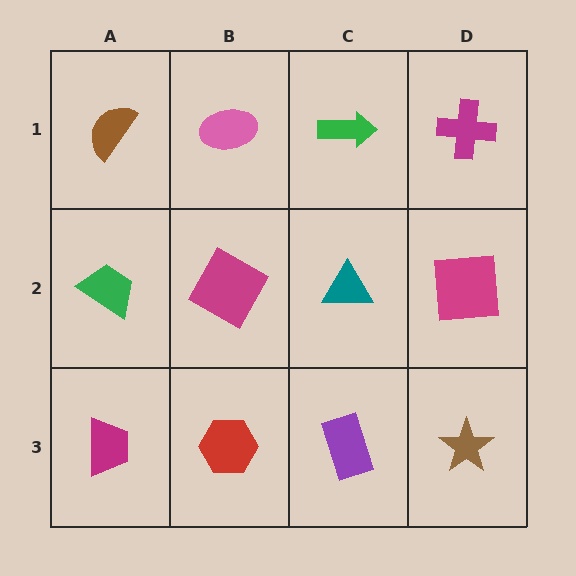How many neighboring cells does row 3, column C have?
3.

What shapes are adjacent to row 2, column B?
A pink ellipse (row 1, column B), a red hexagon (row 3, column B), a green trapezoid (row 2, column A), a teal triangle (row 2, column C).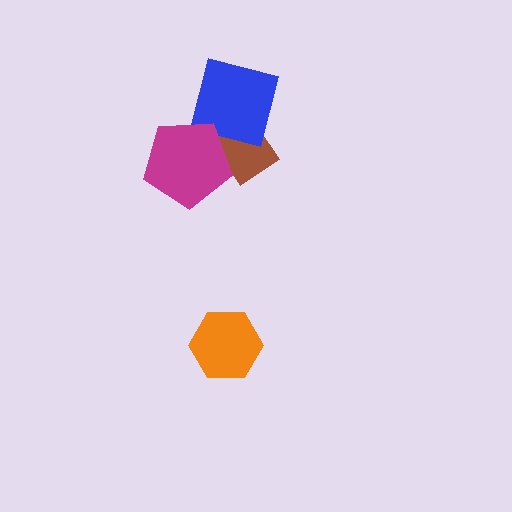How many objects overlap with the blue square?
1 object overlaps with the blue square.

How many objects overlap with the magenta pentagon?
1 object overlaps with the magenta pentagon.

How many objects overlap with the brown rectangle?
2 objects overlap with the brown rectangle.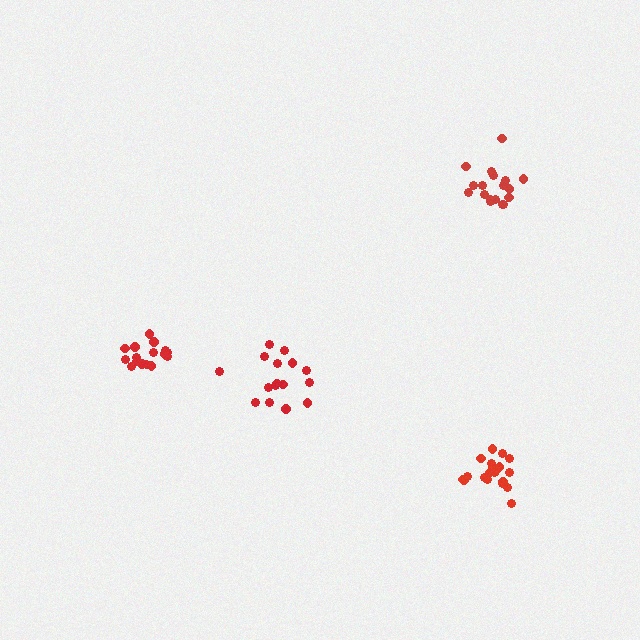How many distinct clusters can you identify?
There are 4 distinct clusters.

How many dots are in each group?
Group 1: 16 dots, Group 2: 18 dots, Group 3: 16 dots, Group 4: 21 dots (71 total).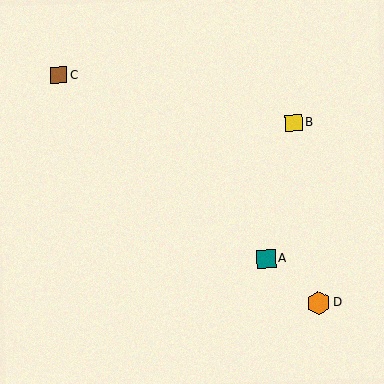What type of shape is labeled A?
Shape A is a teal square.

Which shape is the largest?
The orange hexagon (labeled D) is the largest.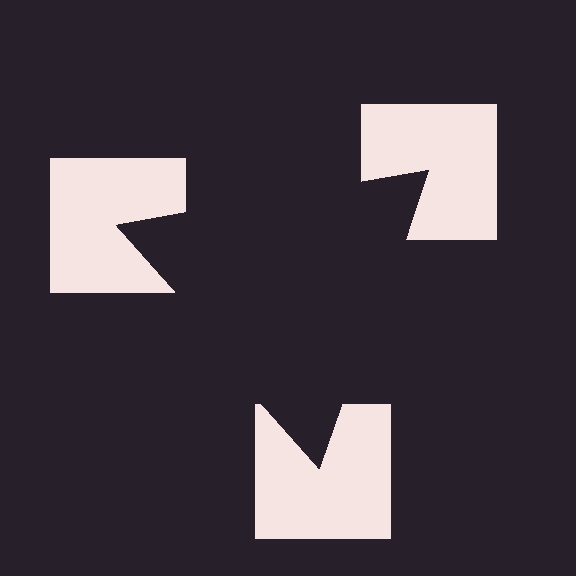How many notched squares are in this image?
There are 3 — one at each vertex of the illusory triangle.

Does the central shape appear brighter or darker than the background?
It typically appears slightly darker than the background, even though no actual brightness change is drawn.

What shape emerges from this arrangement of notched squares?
An illusory triangle — its edges are inferred from the aligned wedge cuts in the notched squares, not physically drawn.